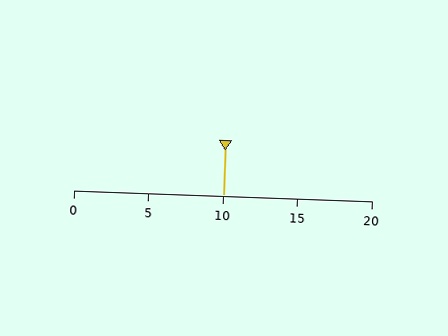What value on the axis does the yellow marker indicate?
The marker indicates approximately 10.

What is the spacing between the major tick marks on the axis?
The major ticks are spaced 5 apart.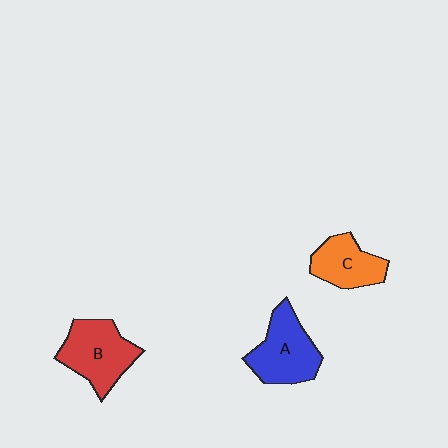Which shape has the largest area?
Shape B (red).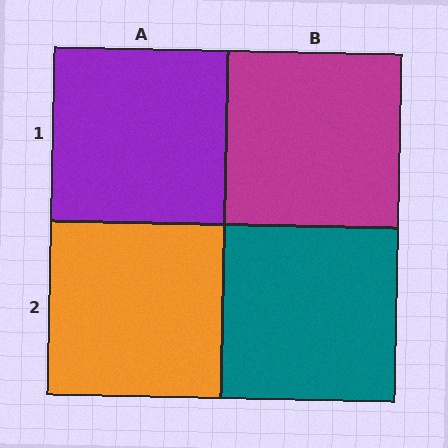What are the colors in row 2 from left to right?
Orange, teal.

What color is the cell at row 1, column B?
Magenta.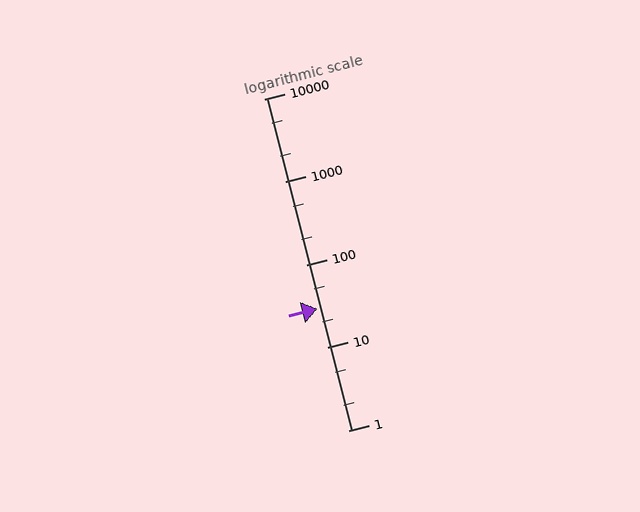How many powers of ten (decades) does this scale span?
The scale spans 4 decades, from 1 to 10000.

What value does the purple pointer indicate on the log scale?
The pointer indicates approximately 29.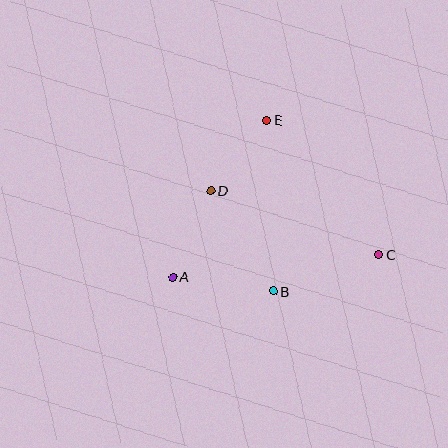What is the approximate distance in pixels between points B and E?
The distance between B and E is approximately 171 pixels.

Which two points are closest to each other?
Points D and E are closest to each other.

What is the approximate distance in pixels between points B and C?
The distance between B and C is approximately 112 pixels.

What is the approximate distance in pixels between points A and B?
The distance between A and B is approximately 101 pixels.